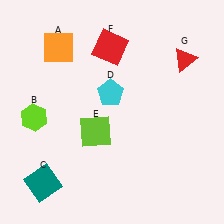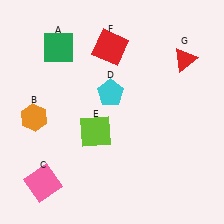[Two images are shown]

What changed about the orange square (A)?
In Image 1, A is orange. In Image 2, it changed to green.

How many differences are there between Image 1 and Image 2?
There are 3 differences between the two images.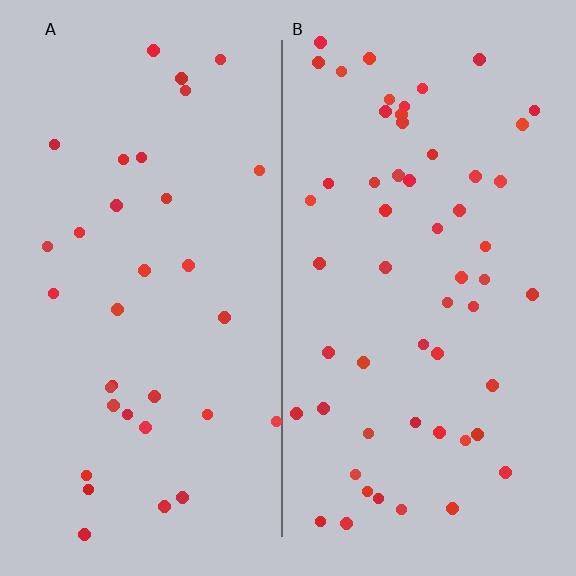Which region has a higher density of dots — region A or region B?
B (the right).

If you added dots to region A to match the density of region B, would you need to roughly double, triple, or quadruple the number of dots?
Approximately double.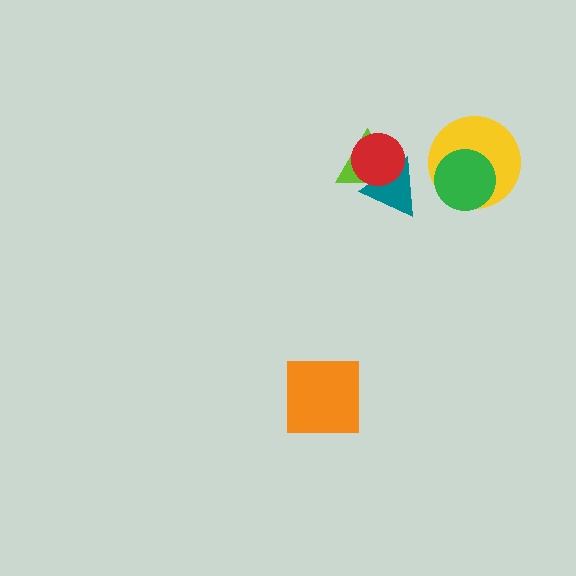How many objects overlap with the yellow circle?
1 object overlaps with the yellow circle.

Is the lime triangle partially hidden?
Yes, it is partially covered by another shape.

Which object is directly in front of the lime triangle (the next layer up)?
The teal triangle is directly in front of the lime triangle.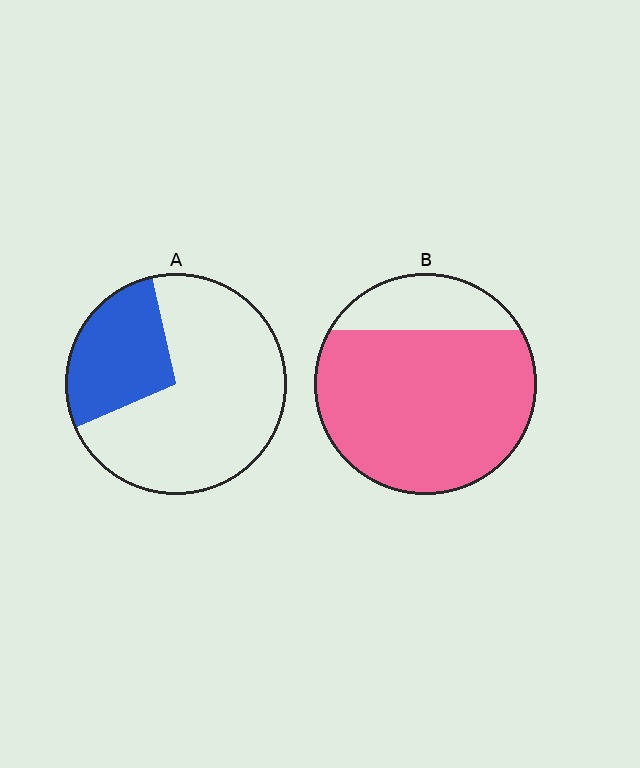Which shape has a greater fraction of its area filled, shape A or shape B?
Shape B.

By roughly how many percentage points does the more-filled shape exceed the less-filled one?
By roughly 50 percentage points (B over A).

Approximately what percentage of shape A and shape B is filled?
A is approximately 30% and B is approximately 80%.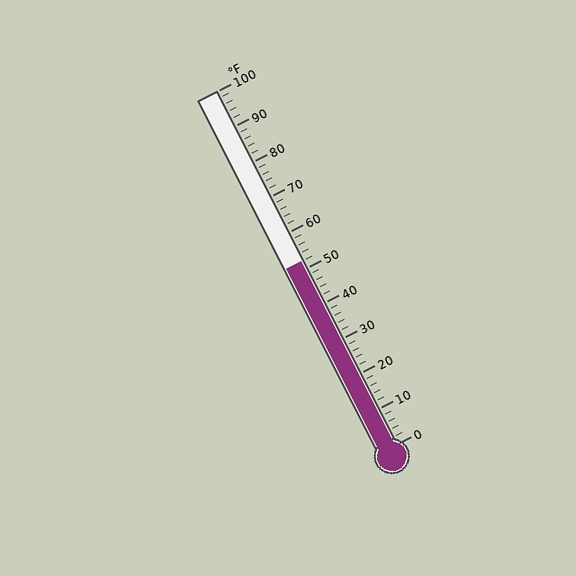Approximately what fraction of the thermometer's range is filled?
The thermometer is filled to approximately 50% of its range.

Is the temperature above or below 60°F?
The temperature is below 60°F.